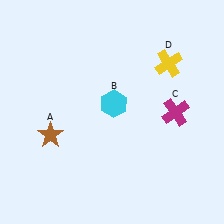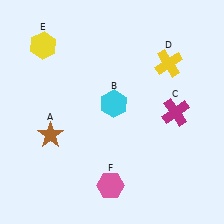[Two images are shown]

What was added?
A yellow hexagon (E), a pink hexagon (F) were added in Image 2.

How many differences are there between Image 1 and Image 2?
There are 2 differences between the two images.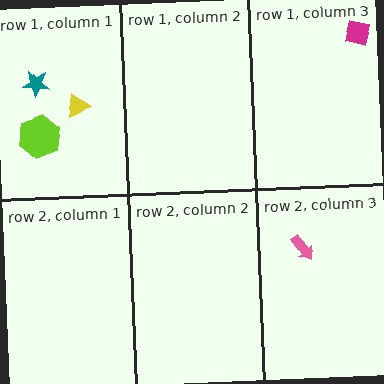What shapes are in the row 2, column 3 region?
The pink arrow.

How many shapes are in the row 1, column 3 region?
1.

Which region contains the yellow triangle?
The row 1, column 1 region.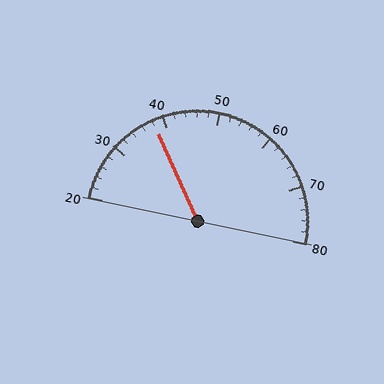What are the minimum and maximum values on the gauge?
The gauge ranges from 20 to 80.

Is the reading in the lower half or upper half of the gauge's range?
The reading is in the lower half of the range (20 to 80).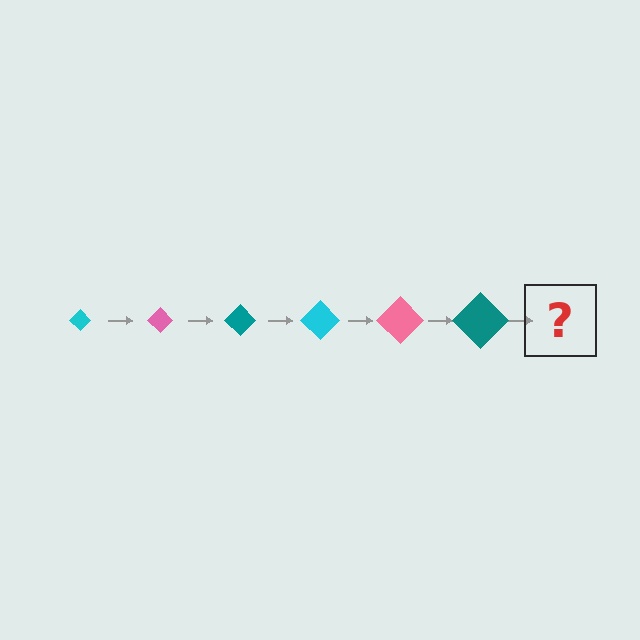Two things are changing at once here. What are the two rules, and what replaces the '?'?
The two rules are that the diamond grows larger each step and the color cycles through cyan, pink, and teal. The '?' should be a cyan diamond, larger than the previous one.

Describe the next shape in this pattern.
It should be a cyan diamond, larger than the previous one.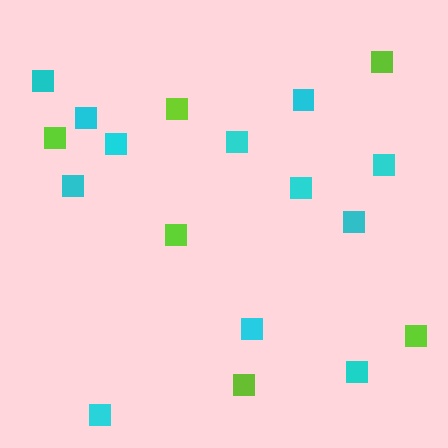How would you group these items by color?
There are 2 groups: one group of cyan squares (12) and one group of lime squares (6).